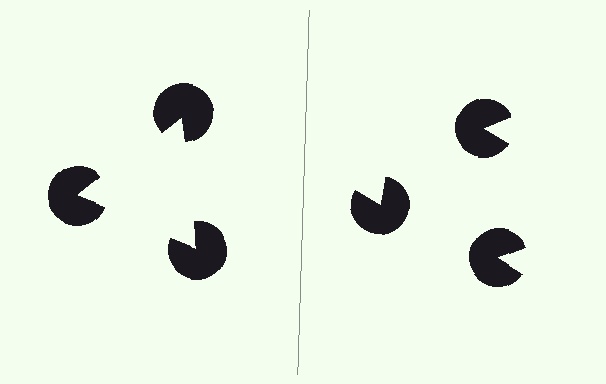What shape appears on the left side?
An illusory triangle.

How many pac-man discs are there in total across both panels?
6 — 3 on each side.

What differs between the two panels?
The pac-man discs are positioned identically on both sides; only the wedge orientations differ. On the left they align to a triangle; on the right they are misaligned.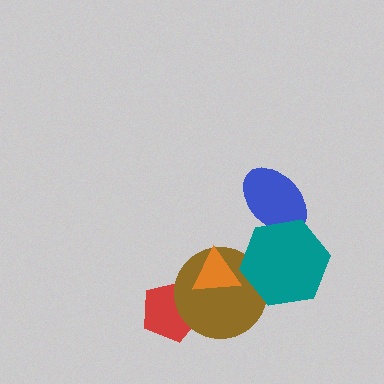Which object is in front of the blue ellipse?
The teal hexagon is in front of the blue ellipse.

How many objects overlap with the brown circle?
3 objects overlap with the brown circle.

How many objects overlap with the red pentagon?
1 object overlaps with the red pentagon.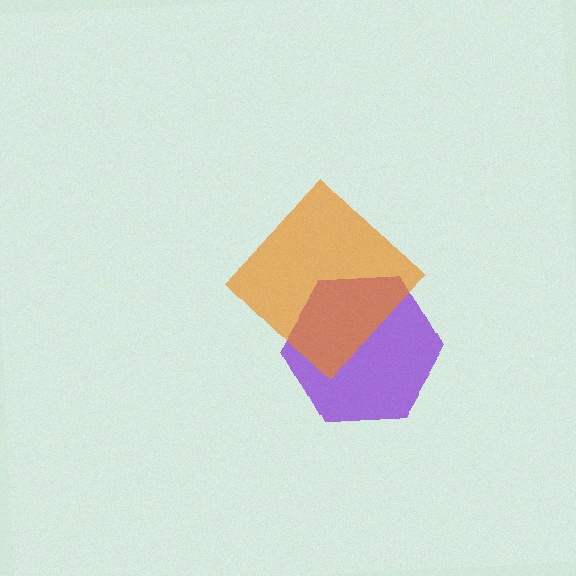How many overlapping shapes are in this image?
There are 2 overlapping shapes in the image.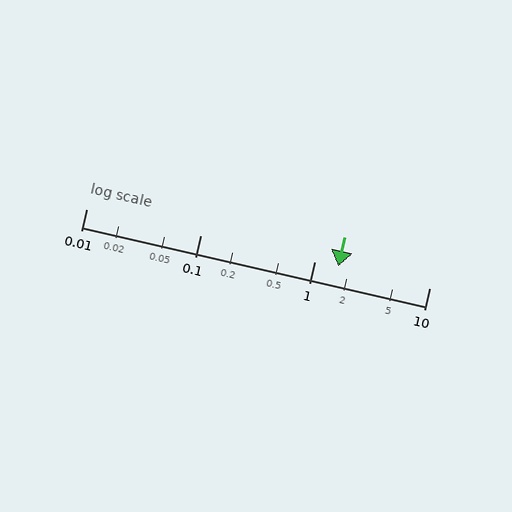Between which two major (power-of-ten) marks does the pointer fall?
The pointer is between 1 and 10.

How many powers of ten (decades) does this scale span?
The scale spans 3 decades, from 0.01 to 10.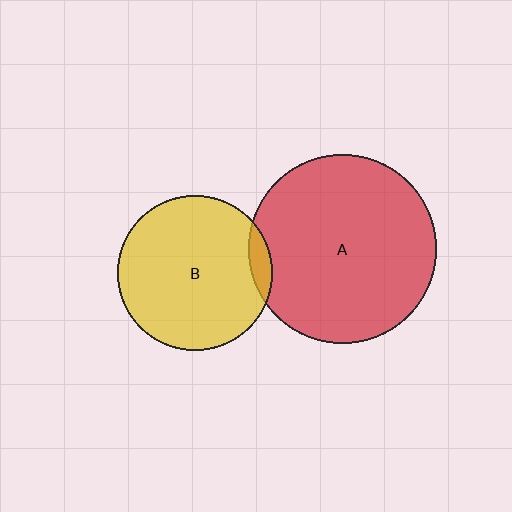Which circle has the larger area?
Circle A (red).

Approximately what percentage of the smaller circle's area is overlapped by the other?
Approximately 5%.